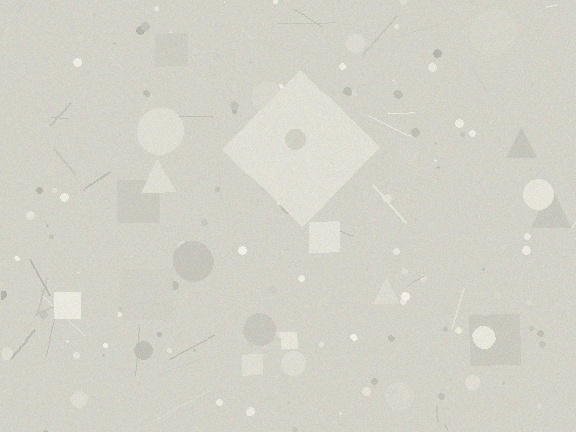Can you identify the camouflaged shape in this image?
The camouflaged shape is a diamond.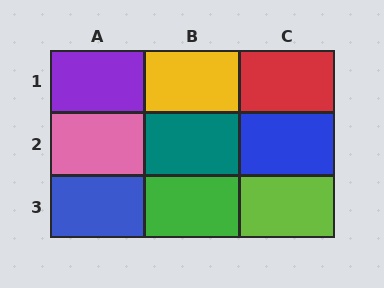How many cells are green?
1 cell is green.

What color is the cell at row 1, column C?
Red.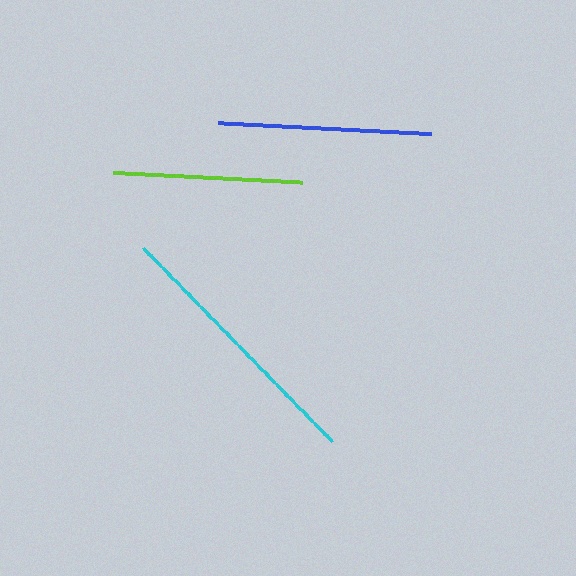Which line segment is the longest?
The cyan line is the longest at approximately 271 pixels.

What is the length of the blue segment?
The blue segment is approximately 212 pixels long.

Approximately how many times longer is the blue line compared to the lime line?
The blue line is approximately 1.1 times the length of the lime line.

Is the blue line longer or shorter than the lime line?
The blue line is longer than the lime line.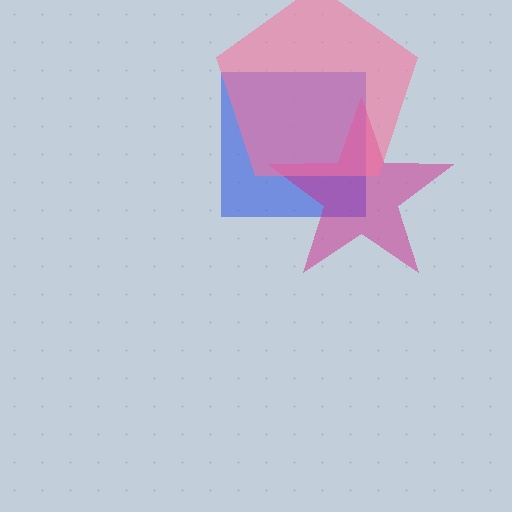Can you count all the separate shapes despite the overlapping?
Yes, there are 3 separate shapes.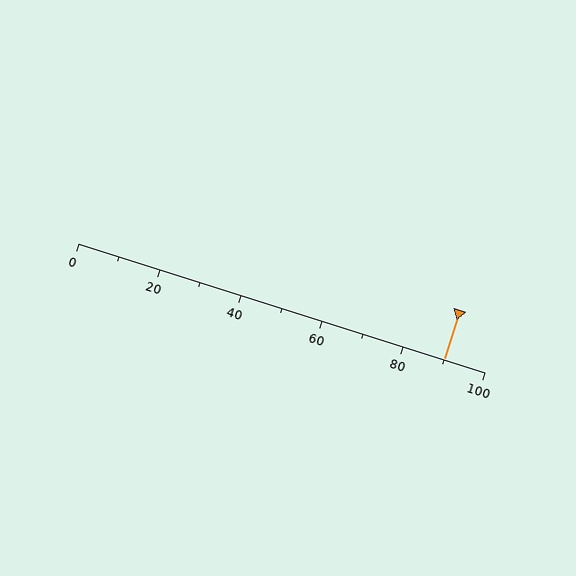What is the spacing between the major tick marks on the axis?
The major ticks are spaced 20 apart.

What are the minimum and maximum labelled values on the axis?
The axis runs from 0 to 100.